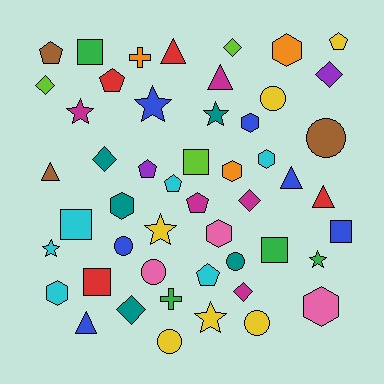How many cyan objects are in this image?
There are 6 cyan objects.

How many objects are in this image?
There are 50 objects.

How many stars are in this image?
There are 7 stars.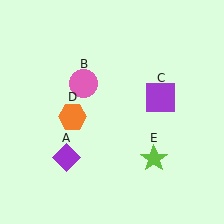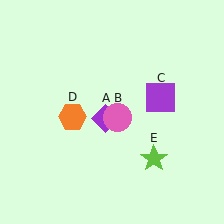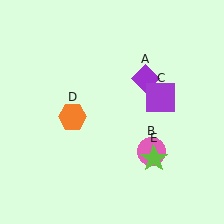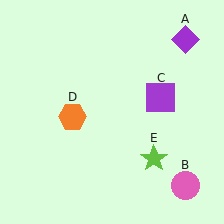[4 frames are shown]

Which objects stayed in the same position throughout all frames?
Purple square (object C) and orange hexagon (object D) and lime star (object E) remained stationary.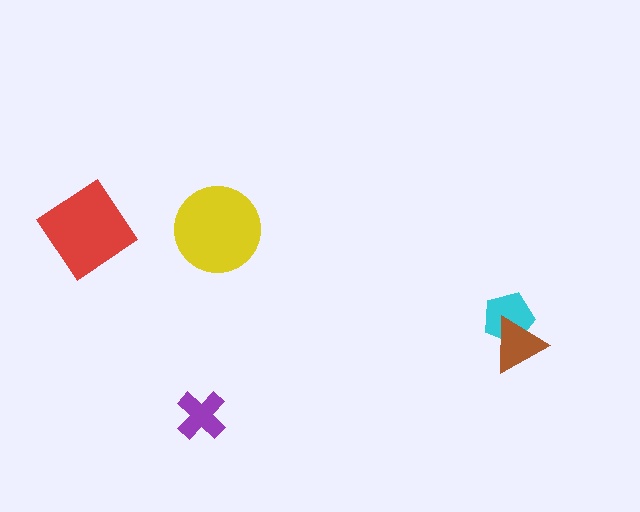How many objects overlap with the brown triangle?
1 object overlaps with the brown triangle.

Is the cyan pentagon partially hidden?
Yes, it is partially covered by another shape.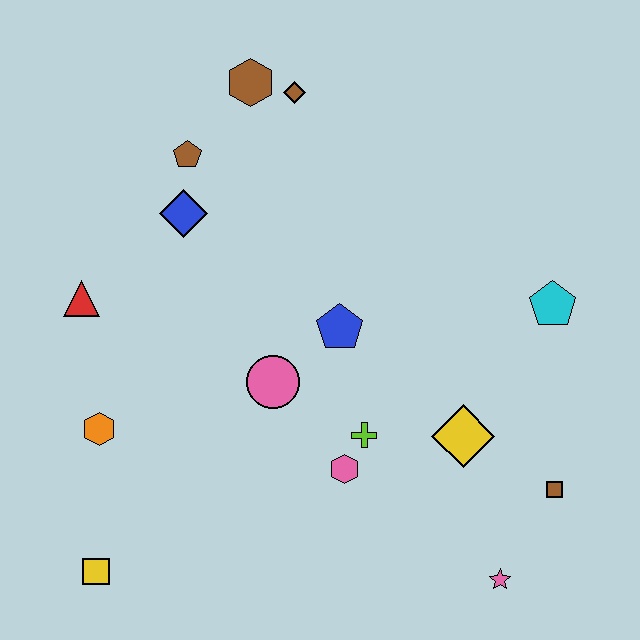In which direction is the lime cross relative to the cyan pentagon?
The lime cross is to the left of the cyan pentagon.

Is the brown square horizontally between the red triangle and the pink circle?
No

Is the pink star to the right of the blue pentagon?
Yes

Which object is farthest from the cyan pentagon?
The yellow square is farthest from the cyan pentagon.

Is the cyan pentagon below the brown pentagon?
Yes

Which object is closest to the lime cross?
The pink hexagon is closest to the lime cross.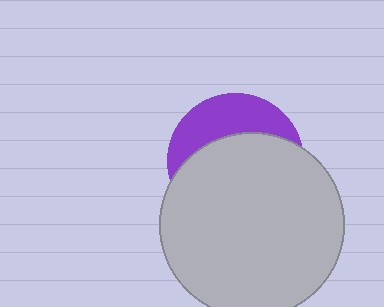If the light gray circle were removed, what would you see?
You would see the complete purple circle.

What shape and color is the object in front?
The object in front is a light gray circle.